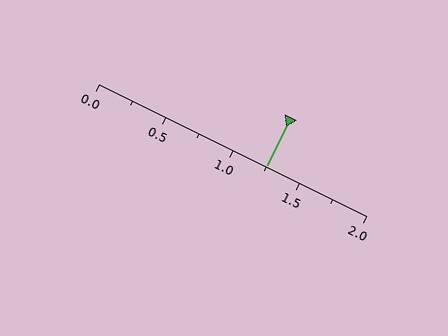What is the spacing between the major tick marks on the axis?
The major ticks are spaced 0.5 apart.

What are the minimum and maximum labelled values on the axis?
The axis runs from 0.0 to 2.0.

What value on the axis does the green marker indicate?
The marker indicates approximately 1.25.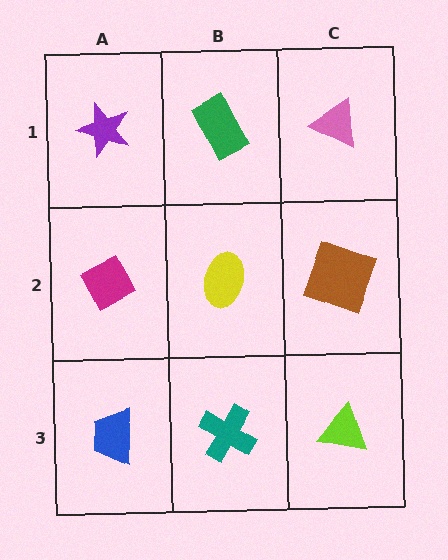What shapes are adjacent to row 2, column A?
A purple star (row 1, column A), a blue trapezoid (row 3, column A), a yellow ellipse (row 2, column B).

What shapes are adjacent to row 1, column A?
A magenta diamond (row 2, column A), a green rectangle (row 1, column B).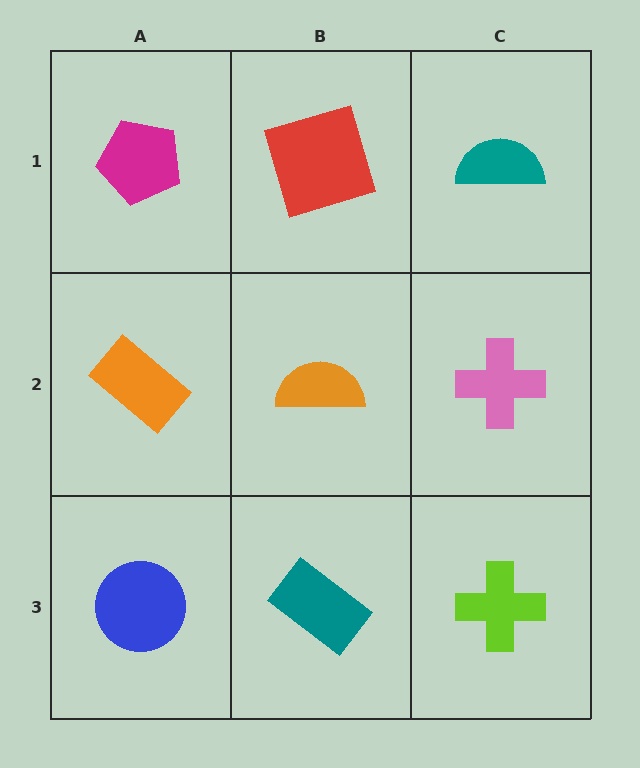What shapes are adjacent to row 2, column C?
A teal semicircle (row 1, column C), a lime cross (row 3, column C), an orange semicircle (row 2, column B).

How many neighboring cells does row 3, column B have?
3.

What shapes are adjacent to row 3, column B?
An orange semicircle (row 2, column B), a blue circle (row 3, column A), a lime cross (row 3, column C).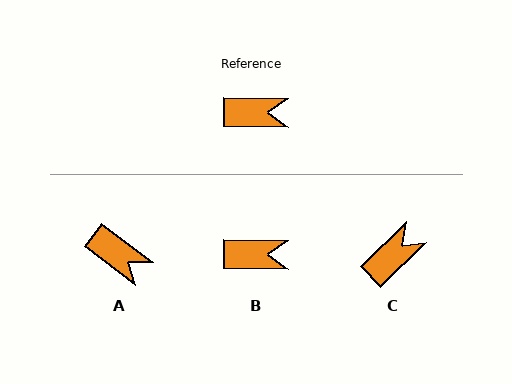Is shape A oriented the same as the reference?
No, it is off by about 37 degrees.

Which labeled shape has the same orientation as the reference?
B.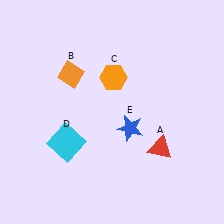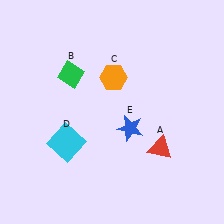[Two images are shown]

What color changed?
The diamond (B) changed from orange in Image 1 to green in Image 2.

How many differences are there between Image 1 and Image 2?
There is 1 difference between the two images.